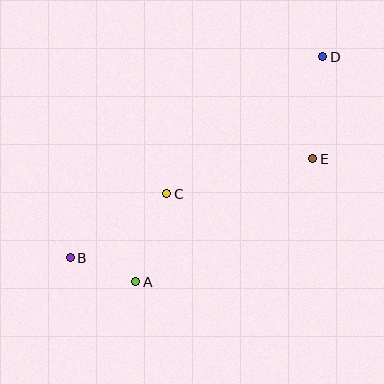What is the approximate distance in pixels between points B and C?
The distance between B and C is approximately 116 pixels.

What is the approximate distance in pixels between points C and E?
The distance between C and E is approximately 151 pixels.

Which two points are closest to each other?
Points A and B are closest to each other.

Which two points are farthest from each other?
Points B and D are farthest from each other.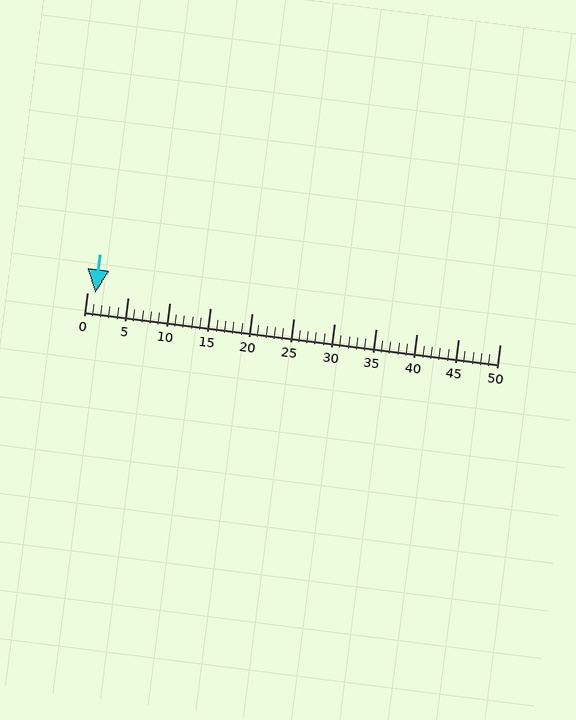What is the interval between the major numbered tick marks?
The major tick marks are spaced 5 units apart.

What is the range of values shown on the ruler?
The ruler shows values from 0 to 50.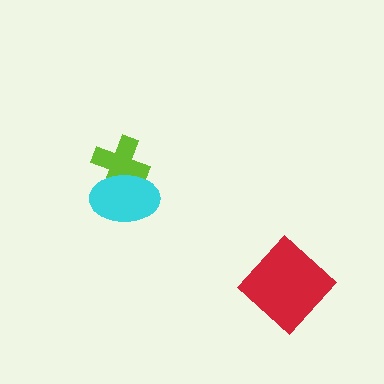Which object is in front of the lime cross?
The cyan ellipse is in front of the lime cross.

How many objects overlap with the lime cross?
1 object overlaps with the lime cross.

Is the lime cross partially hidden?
Yes, it is partially covered by another shape.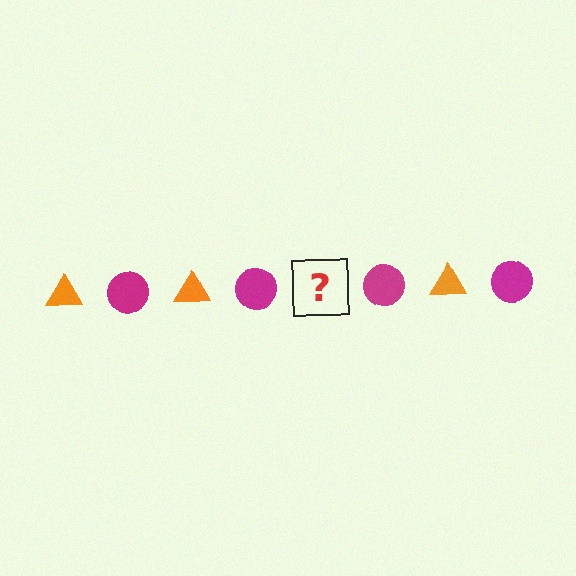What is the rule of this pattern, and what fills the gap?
The rule is that the pattern alternates between orange triangle and magenta circle. The gap should be filled with an orange triangle.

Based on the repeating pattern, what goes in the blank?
The blank should be an orange triangle.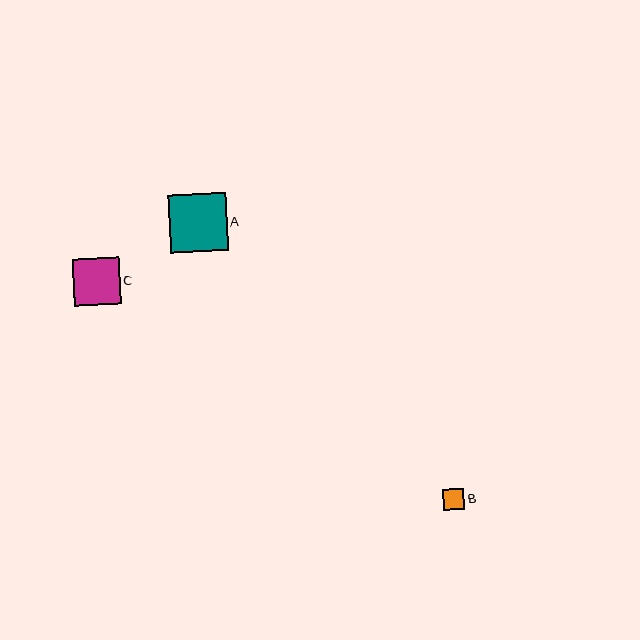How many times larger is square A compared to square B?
Square A is approximately 2.8 times the size of square B.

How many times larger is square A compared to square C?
Square A is approximately 1.2 times the size of square C.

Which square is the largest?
Square A is the largest with a size of approximately 58 pixels.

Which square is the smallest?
Square B is the smallest with a size of approximately 21 pixels.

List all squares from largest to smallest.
From largest to smallest: A, C, B.